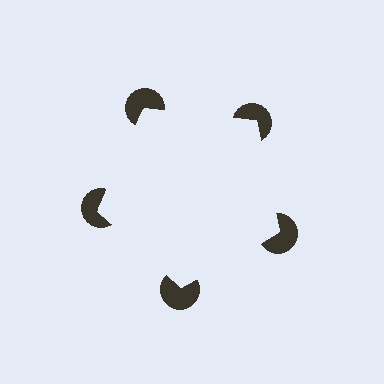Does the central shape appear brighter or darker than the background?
It typically appears slightly brighter than the background, even though no actual brightness change is drawn.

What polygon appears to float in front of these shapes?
An illusory pentagon — its edges are inferred from the aligned wedge cuts in the pac-man discs, not physically drawn.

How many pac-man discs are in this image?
There are 5 — one at each vertex of the illusory pentagon.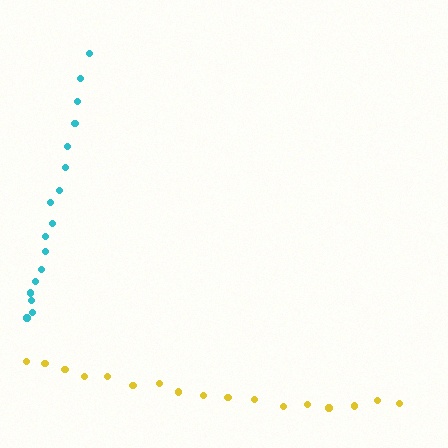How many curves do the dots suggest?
There are 2 distinct paths.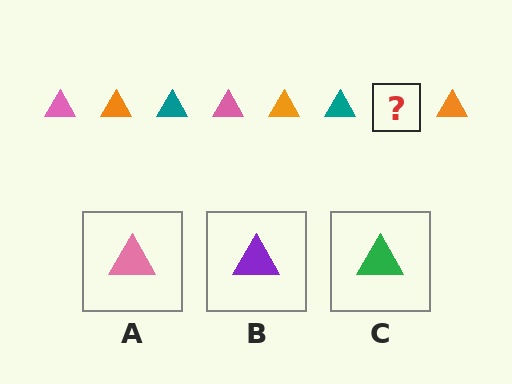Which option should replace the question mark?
Option A.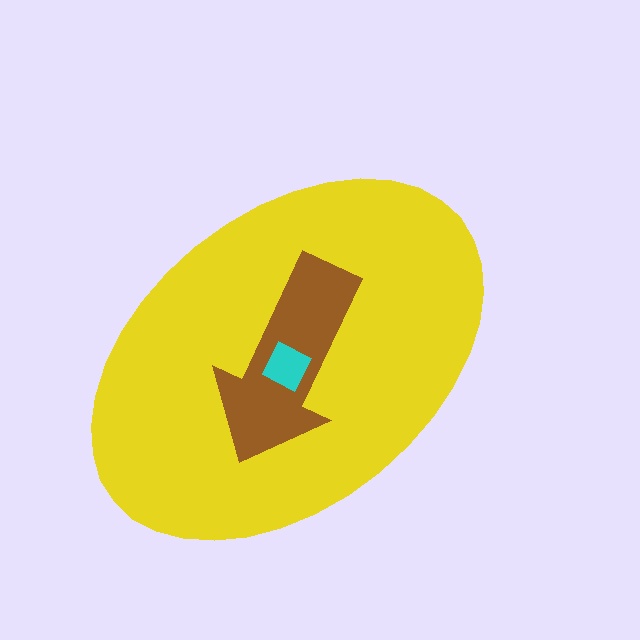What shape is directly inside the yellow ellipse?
The brown arrow.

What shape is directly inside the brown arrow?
The cyan square.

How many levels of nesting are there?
3.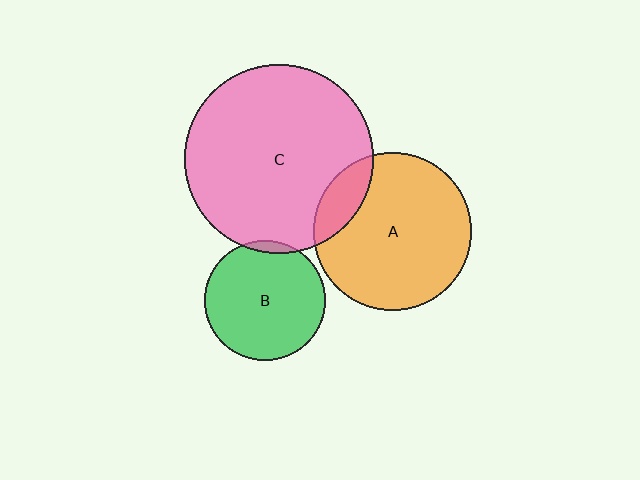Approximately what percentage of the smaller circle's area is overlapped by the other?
Approximately 15%.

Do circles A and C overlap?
Yes.